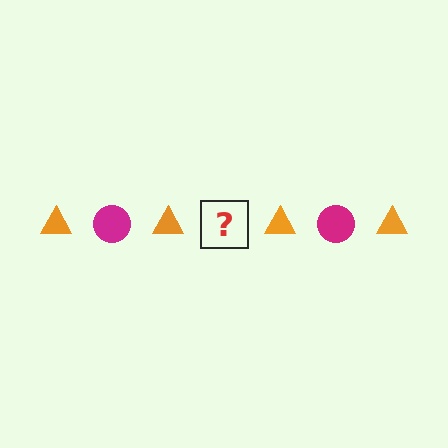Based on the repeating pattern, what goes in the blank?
The blank should be a magenta circle.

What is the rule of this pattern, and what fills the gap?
The rule is that the pattern alternates between orange triangle and magenta circle. The gap should be filled with a magenta circle.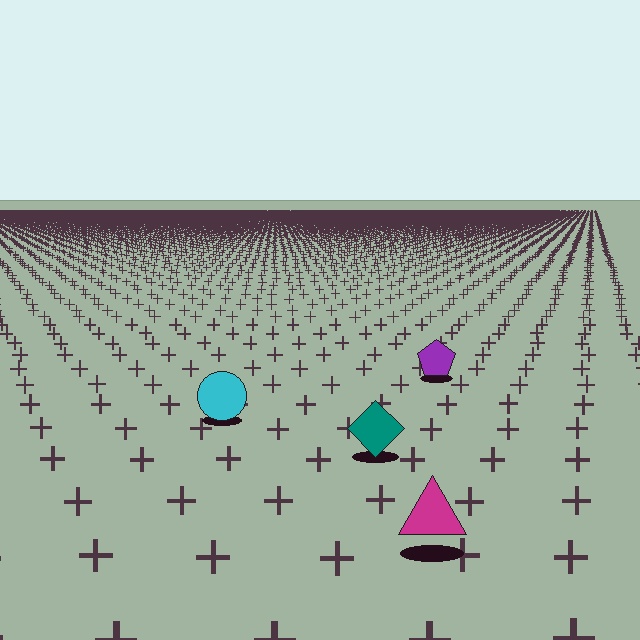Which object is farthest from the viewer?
The purple pentagon is farthest from the viewer. It appears smaller and the ground texture around it is denser.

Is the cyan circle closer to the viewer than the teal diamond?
No. The teal diamond is closer — you can tell from the texture gradient: the ground texture is coarser near it.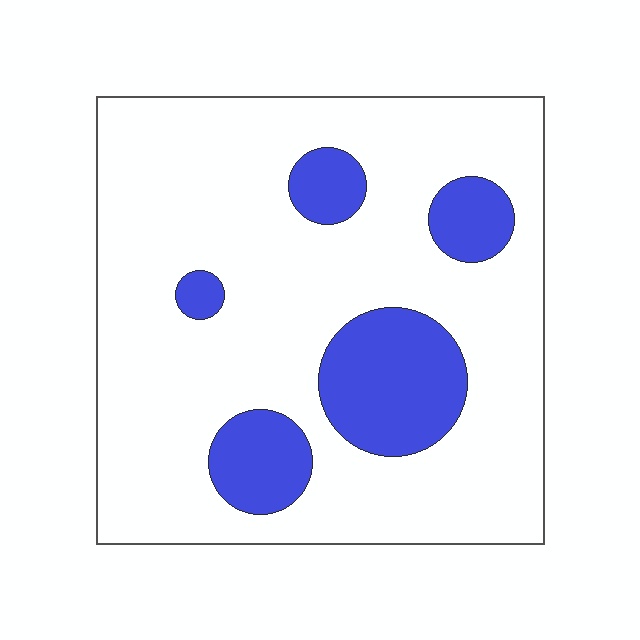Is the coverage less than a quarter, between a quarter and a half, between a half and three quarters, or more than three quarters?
Less than a quarter.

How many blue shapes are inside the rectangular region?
5.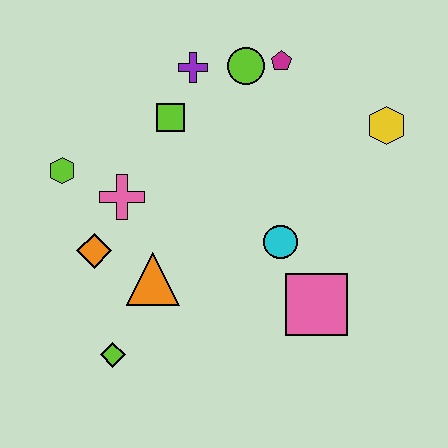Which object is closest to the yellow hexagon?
The magenta pentagon is closest to the yellow hexagon.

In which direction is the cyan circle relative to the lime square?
The cyan circle is below the lime square.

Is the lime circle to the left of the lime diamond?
No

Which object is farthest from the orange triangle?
The yellow hexagon is farthest from the orange triangle.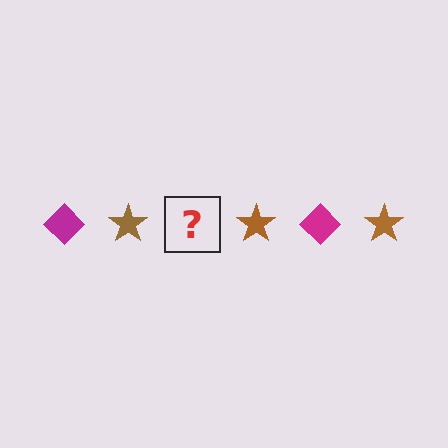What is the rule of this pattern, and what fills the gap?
The rule is that the pattern alternates between magenta diamond and brown star. The gap should be filled with a magenta diamond.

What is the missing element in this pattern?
The missing element is a magenta diamond.